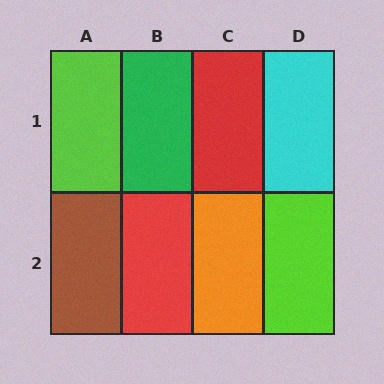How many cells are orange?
1 cell is orange.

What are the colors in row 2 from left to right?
Brown, red, orange, lime.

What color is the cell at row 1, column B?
Green.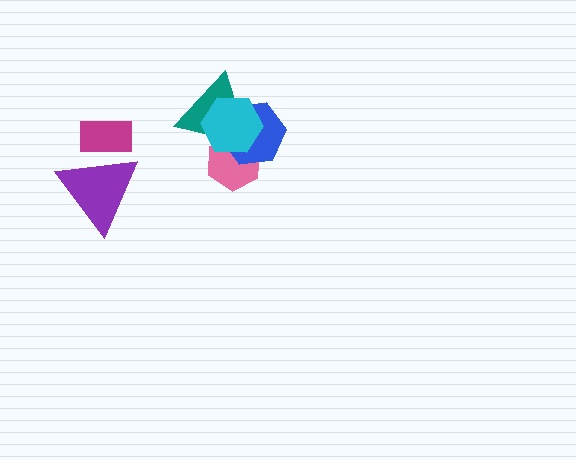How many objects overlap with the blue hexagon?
3 objects overlap with the blue hexagon.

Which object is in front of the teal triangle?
The cyan hexagon is in front of the teal triangle.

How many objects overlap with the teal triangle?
3 objects overlap with the teal triangle.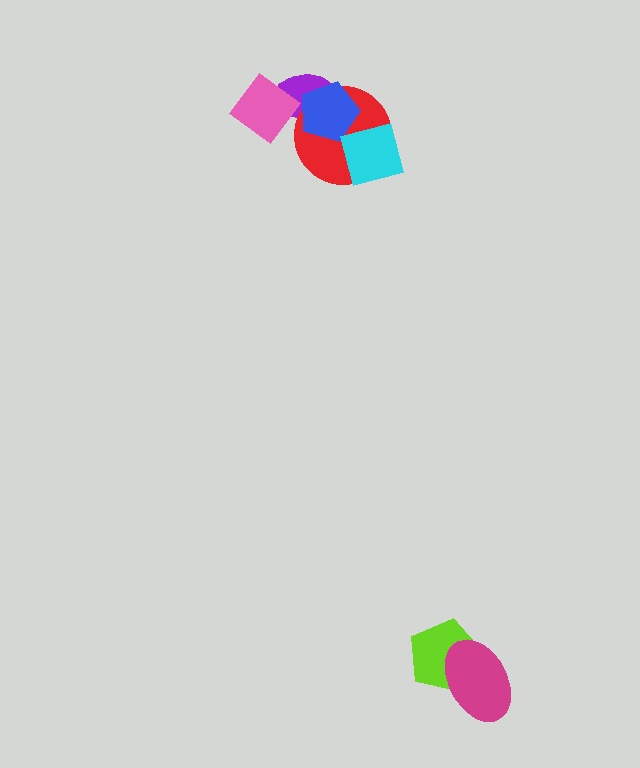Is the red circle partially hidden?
Yes, it is partially covered by another shape.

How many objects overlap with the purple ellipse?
3 objects overlap with the purple ellipse.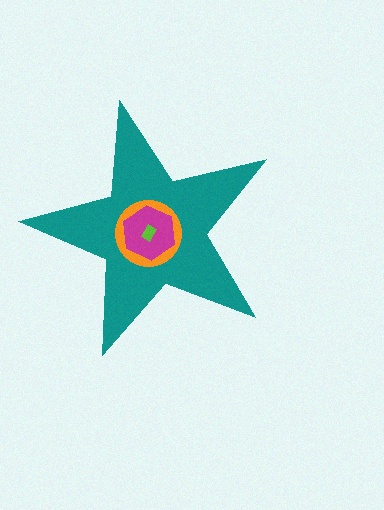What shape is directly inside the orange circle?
The magenta hexagon.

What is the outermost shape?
The teal star.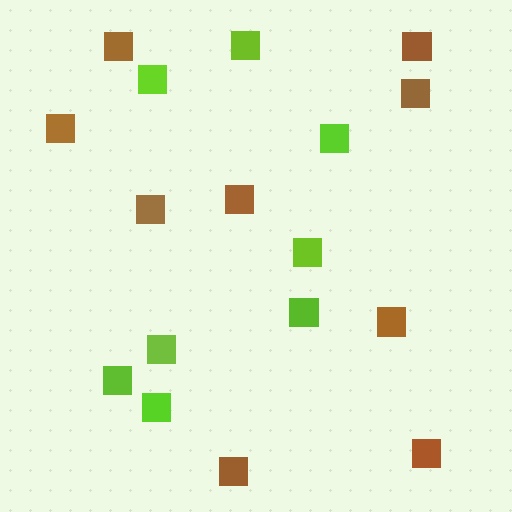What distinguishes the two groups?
There are 2 groups: one group of brown squares (9) and one group of lime squares (8).